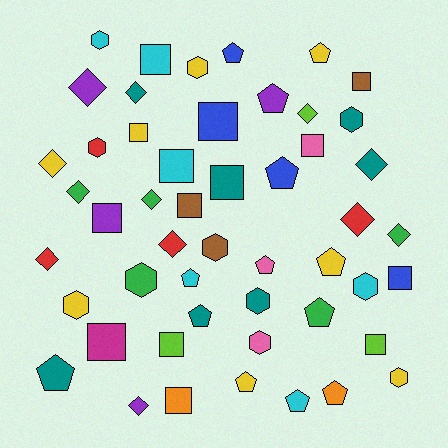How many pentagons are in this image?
There are 13 pentagons.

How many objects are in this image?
There are 50 objects.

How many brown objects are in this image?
There are 3 brown objects.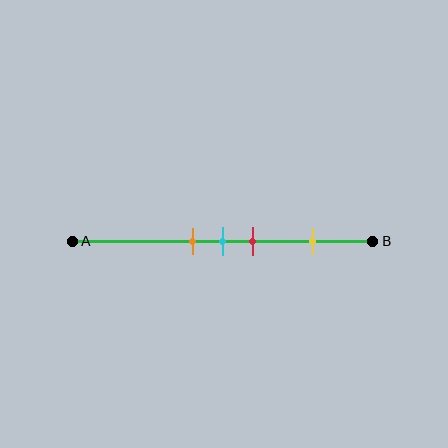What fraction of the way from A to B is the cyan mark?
The cyan mark is approximately 50% (0.5) of the way from A to B.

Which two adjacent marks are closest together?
The orange and cyan marks are the closest adjacent pair.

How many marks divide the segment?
There are 4 marks dividing the segment.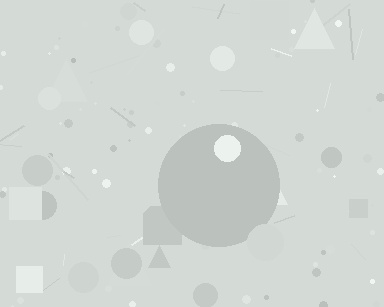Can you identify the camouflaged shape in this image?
The camouflaged shape is a circle.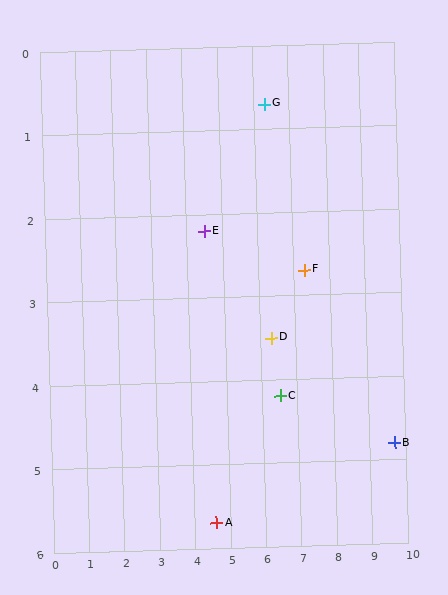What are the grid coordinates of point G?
Point G is at approximately (6.3, 0.7).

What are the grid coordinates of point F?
Point F is at approximately (7.3, 2.7).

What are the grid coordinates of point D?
Point D is at approximately (6.3, 3.5).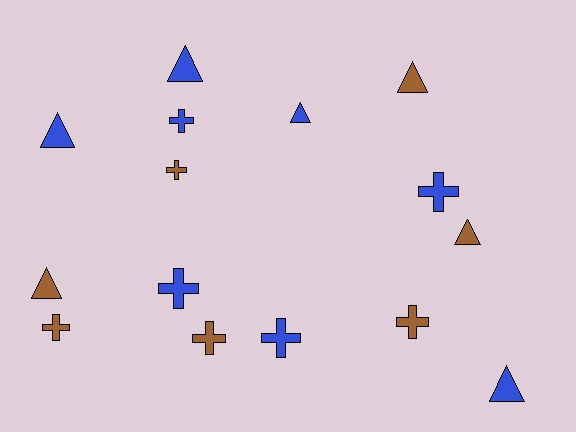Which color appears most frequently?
Blue, with 8 objects.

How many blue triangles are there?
There are 4 blue triangles.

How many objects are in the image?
There are 15 objects.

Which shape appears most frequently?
Cross, with 8 objects.